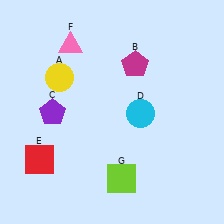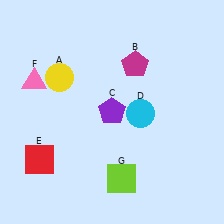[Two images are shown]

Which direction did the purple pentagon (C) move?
The purple pentagon (C) moved right.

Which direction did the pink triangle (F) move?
The pink triangle (F) moved left.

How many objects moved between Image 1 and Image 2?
2 objects moved between the two images.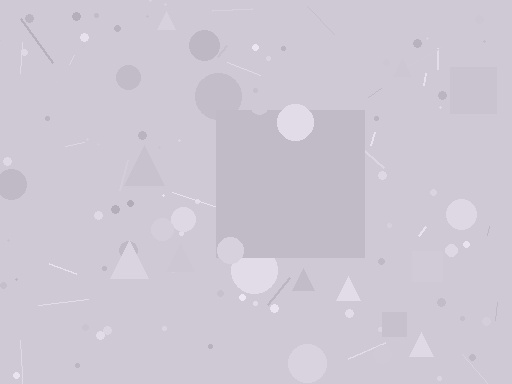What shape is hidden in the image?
A square is hidden in the image.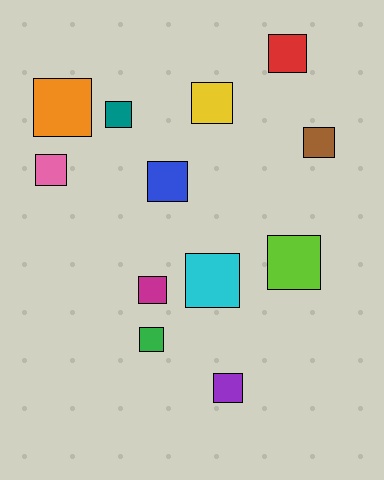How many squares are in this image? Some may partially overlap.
There are 12 squares.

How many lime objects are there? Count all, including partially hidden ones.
There is 1 lime object.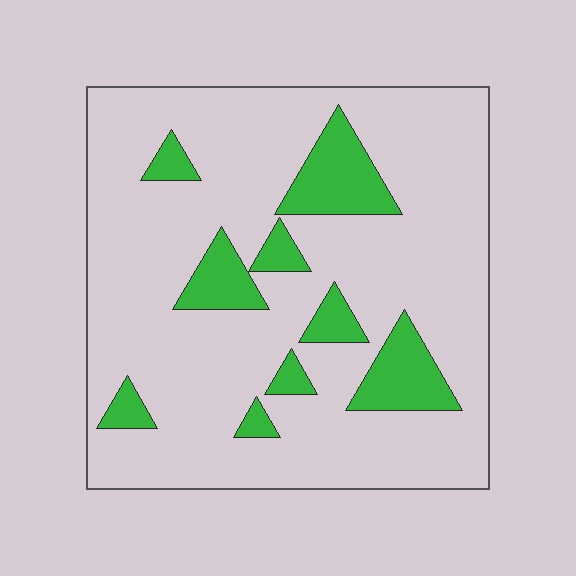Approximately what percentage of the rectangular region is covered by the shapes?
Approximately 15%.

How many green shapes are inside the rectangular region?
9.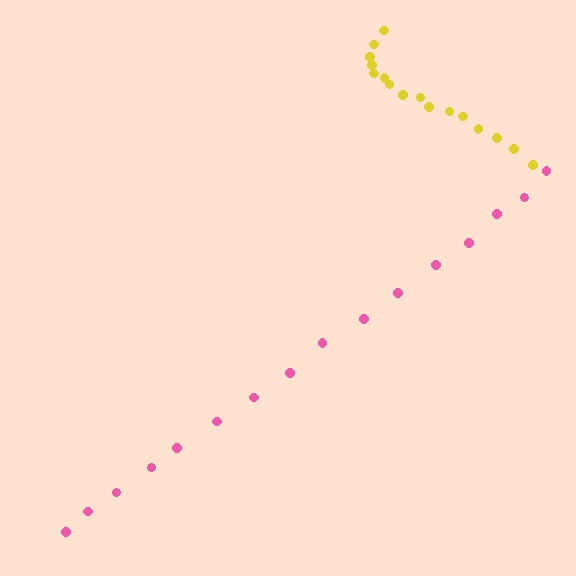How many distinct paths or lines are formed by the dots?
There are 2 distinct paths.